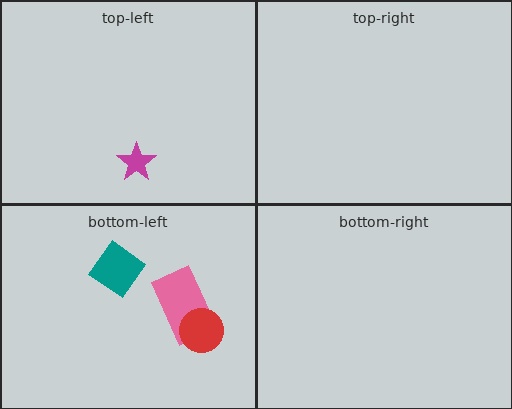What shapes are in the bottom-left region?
The teal diamond, the pink rectangle, the red circle.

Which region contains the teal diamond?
The bottom-left region.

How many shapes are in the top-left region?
1.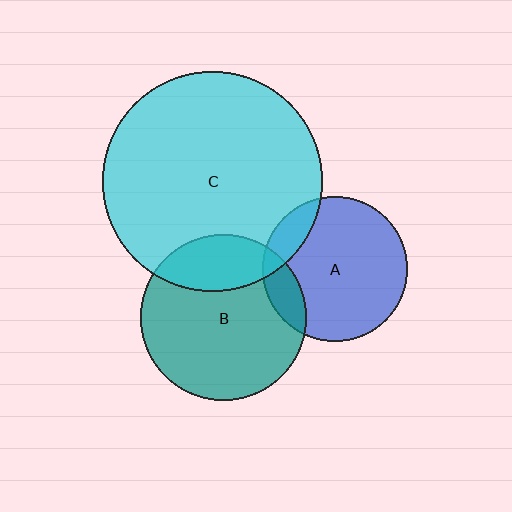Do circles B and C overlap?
Yes.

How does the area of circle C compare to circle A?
Approximately 2.3 times.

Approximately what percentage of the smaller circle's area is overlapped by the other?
Approximately 25%.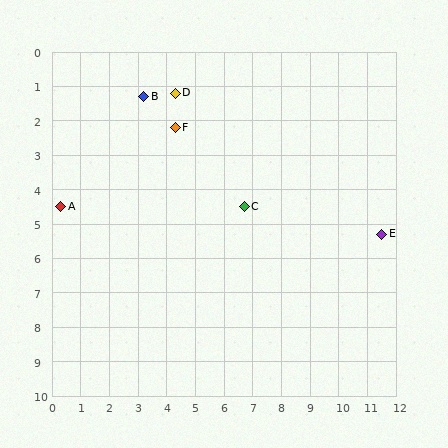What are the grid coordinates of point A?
Point A is at approximately (0.3, 4.5).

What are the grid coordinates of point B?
Point B is at approximately (3.2, 1.3).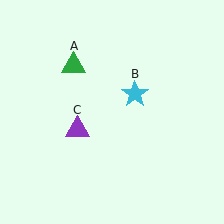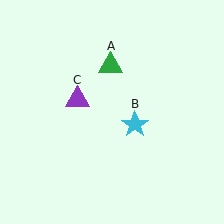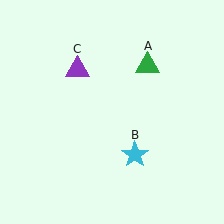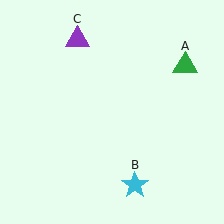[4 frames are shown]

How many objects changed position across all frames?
3 objects changed position: green triangle (object A), cyan star (object B), purple triangle (object C).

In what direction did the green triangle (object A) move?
The green triangle (object A) moved right.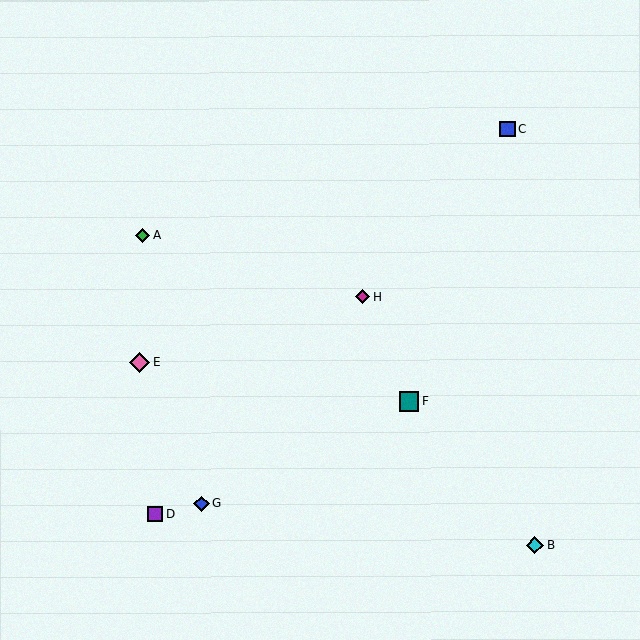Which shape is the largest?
The pink diamond (labeled E) is the largest.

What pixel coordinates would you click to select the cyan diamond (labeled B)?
Click at (535, 545) to select the cyan diamond B.